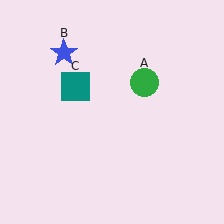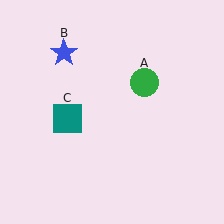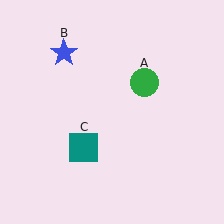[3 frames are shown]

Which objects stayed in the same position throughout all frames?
Green circle (object A) and blue star (object B) remained stationary.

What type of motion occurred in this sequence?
The teal square (object C) rotated counterclockwise around the center of the scene.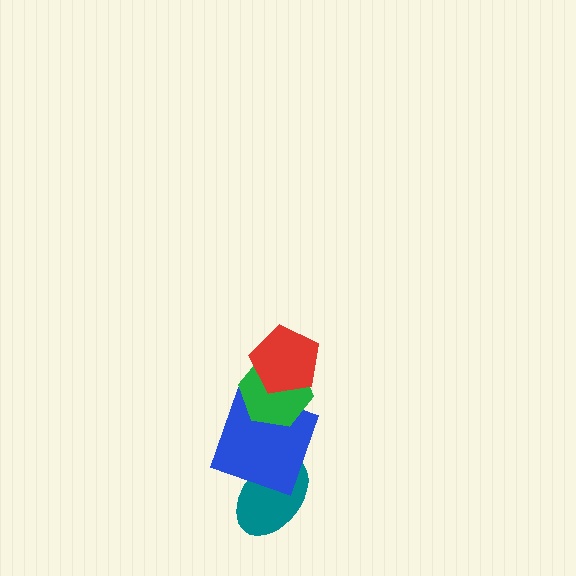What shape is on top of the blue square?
The green hexagon is on top of the blue square.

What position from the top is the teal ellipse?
The teal ellipse is 4th from the top.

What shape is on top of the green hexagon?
The red pentagon is on top of the green hexagon.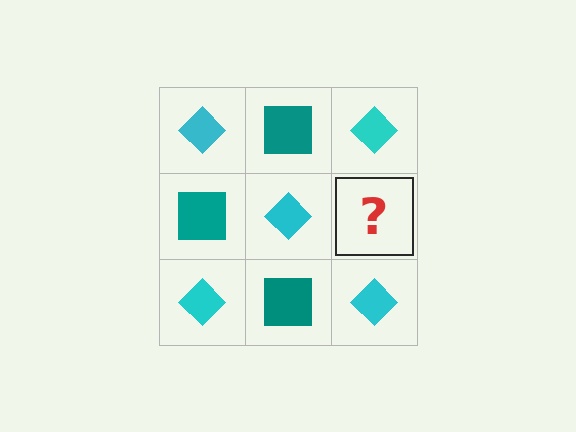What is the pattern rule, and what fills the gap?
The rule is that it alternates cyan diamond and teal square in a checkerboard pattern. The gap should be filled with a teal square.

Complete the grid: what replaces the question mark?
The question mark should be replaced with a teal square.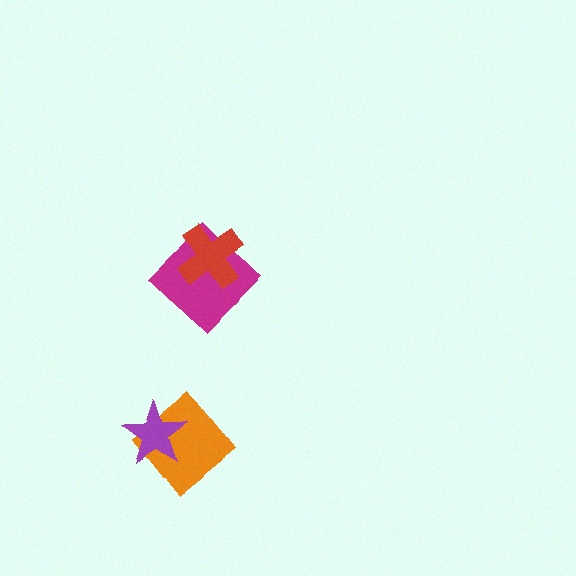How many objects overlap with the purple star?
1 object overlaps with the purple star.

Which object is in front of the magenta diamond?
The red cross is in front of the magenta diamond.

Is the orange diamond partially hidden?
Yes, it is partially covered by another shape.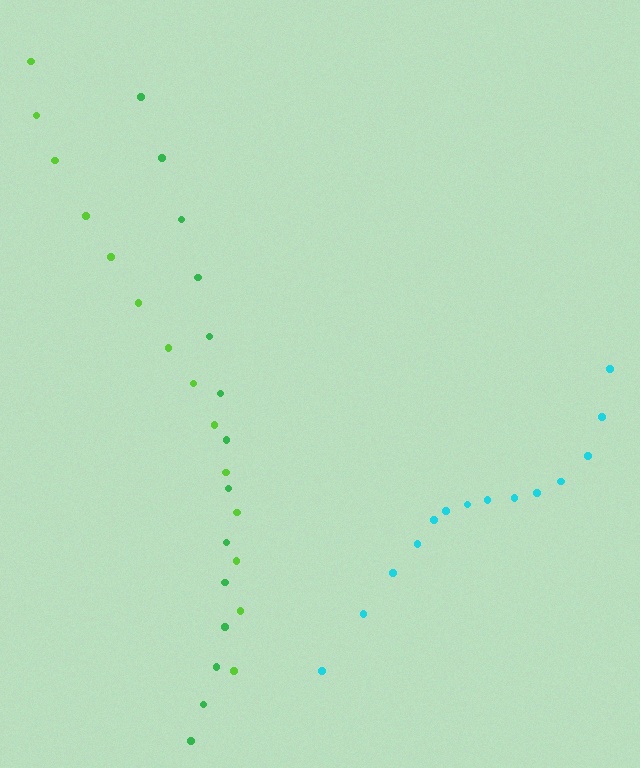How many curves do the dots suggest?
There are 3 distinct paths.